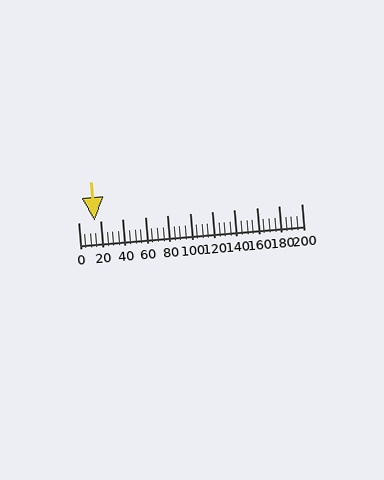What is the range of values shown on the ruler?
The ruler shows values from 0 to 200.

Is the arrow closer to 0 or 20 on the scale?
The arrow is closer to 20.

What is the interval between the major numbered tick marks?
The major tick marks are spaced 20 units apart.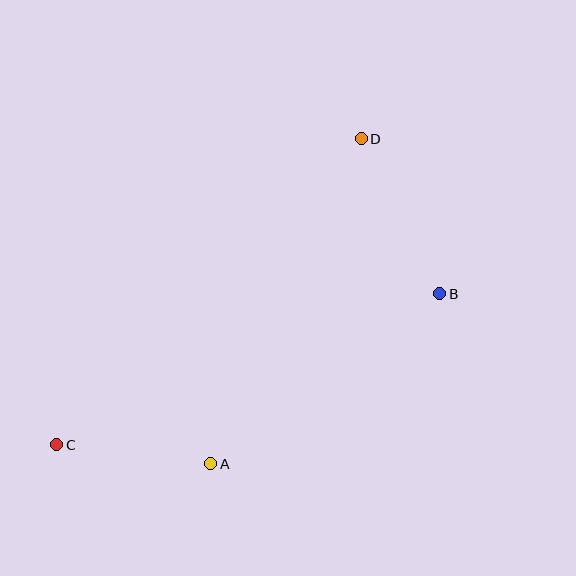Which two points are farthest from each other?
Points C and D are farthest from each other.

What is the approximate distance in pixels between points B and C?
The distance between B and C is approximately 412 pixels.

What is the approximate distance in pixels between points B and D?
The distance between B and D is approximately 174 pixels.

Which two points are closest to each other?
Points A and C are closest to each other.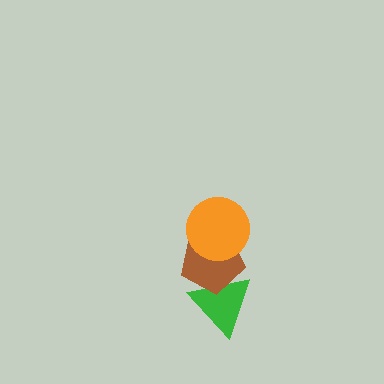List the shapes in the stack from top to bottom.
From top to bottom: the orange circle, the brown pentagon, the green triangle.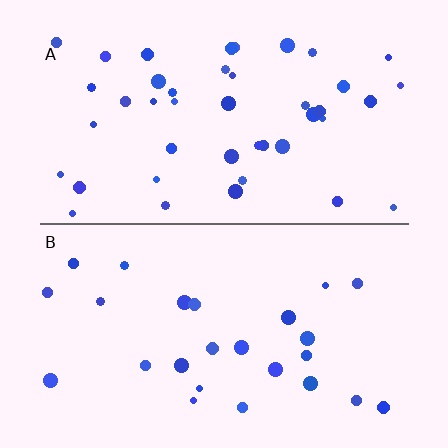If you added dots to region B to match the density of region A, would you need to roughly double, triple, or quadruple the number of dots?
Approximately double.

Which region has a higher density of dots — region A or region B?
A (the top).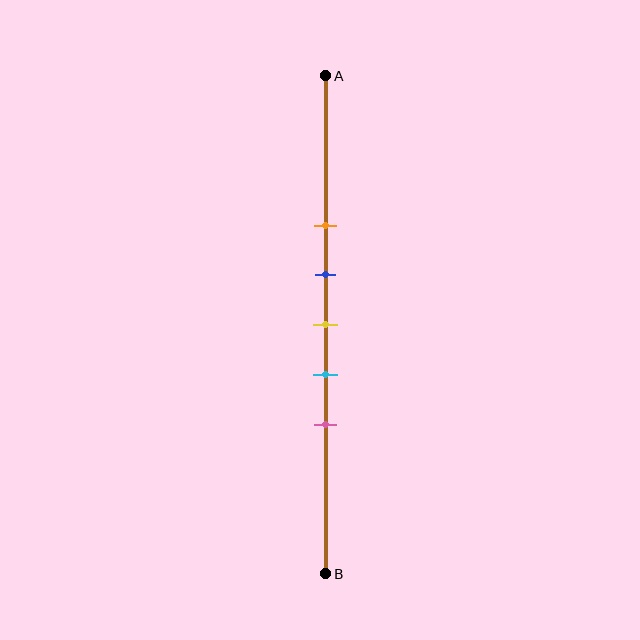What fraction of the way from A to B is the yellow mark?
The yellow mark is approximately 50% (0.5) of the way from A to B.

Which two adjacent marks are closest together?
The blue and yellow marks are the closest adjacent pair.